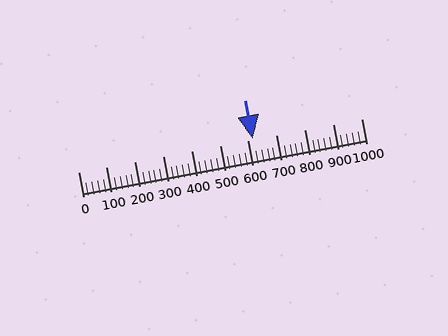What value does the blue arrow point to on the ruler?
The blue arrow points to approximately 618.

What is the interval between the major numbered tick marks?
The major tick marks are spaced 100 units apart.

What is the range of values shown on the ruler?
The ruler shows values from 0 to 1000.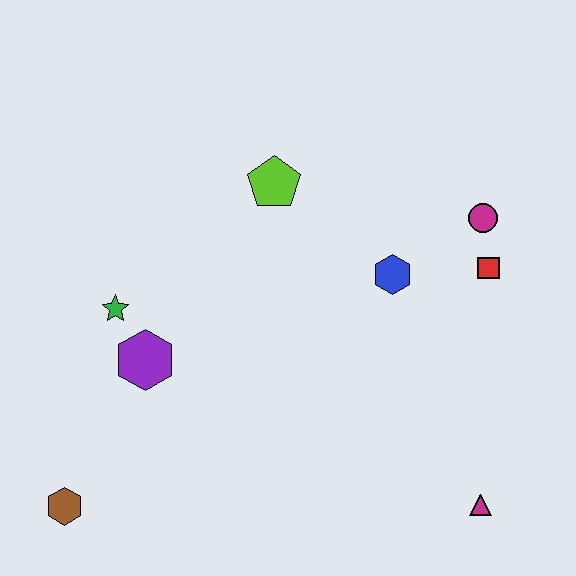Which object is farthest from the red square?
The brown hexagon is farthest from the red square.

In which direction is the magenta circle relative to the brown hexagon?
The magenta circle is to the right of the brown hexagon.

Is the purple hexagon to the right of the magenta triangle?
No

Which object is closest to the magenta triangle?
The red square is closest to the magenta triangle.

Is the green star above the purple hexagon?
Yes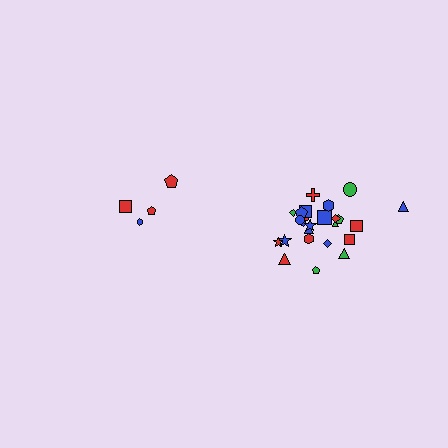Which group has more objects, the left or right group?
The right group.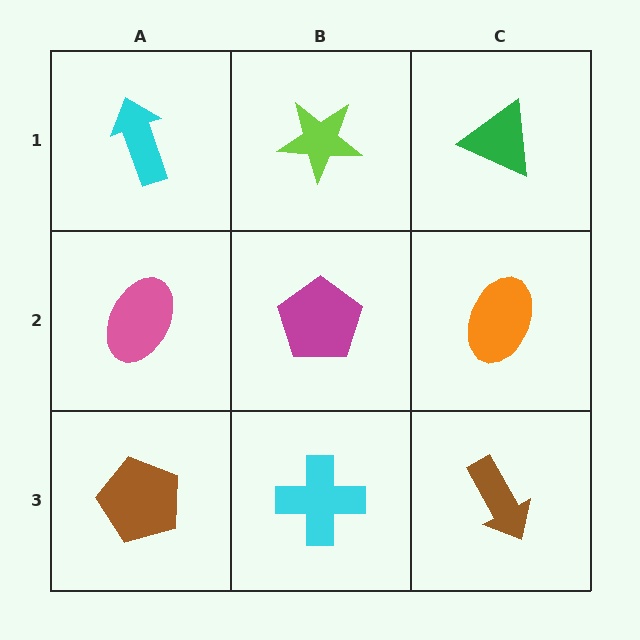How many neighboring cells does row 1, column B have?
3.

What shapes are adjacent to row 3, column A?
A pink ellipse (row 2, column A), a cyan cross (row 3, column B).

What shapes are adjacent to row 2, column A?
A cyan arrow (row 1, column A), a brown pentagon (row 3, column A), a magenta pentagon (row 2, column B).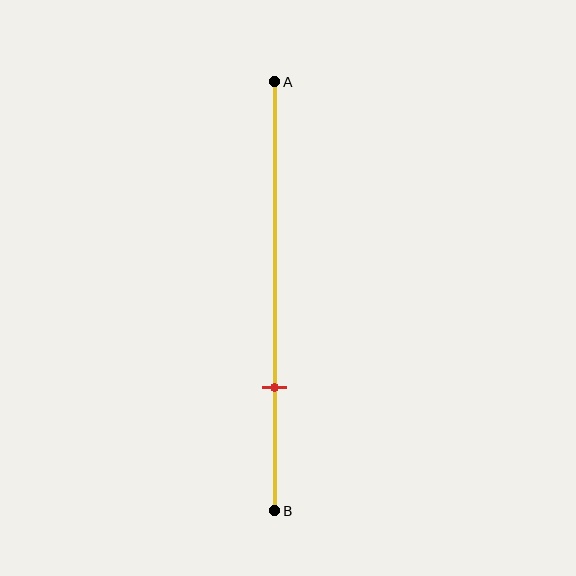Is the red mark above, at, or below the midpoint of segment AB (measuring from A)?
The red mark is below the midpoint of segment AB.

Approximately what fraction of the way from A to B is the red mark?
The red mark is approximately 70% of the way from A to B.